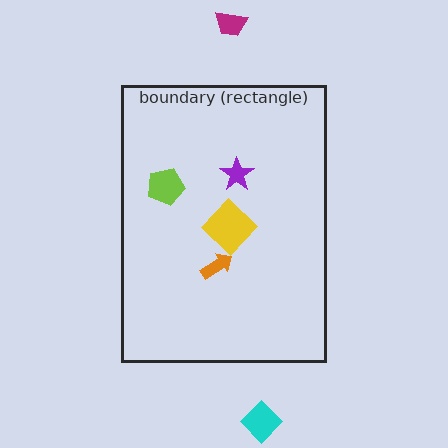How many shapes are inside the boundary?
4 inside, 2 outside.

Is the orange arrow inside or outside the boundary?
Inside.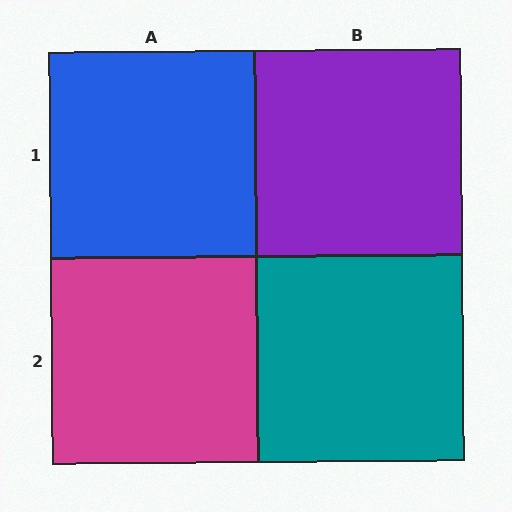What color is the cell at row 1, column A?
Blue.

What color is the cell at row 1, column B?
Purple.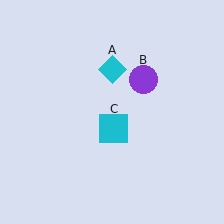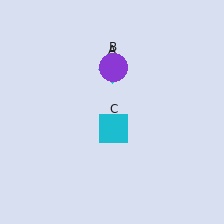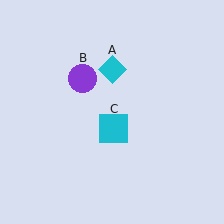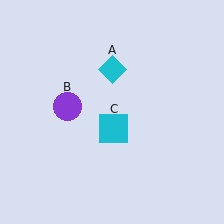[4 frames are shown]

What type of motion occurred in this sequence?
The purple circle (object B) rotated counterclockwise around the center of the scene.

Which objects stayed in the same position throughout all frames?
Cyan diamond (object A) and cyan square (object C) remained stationary.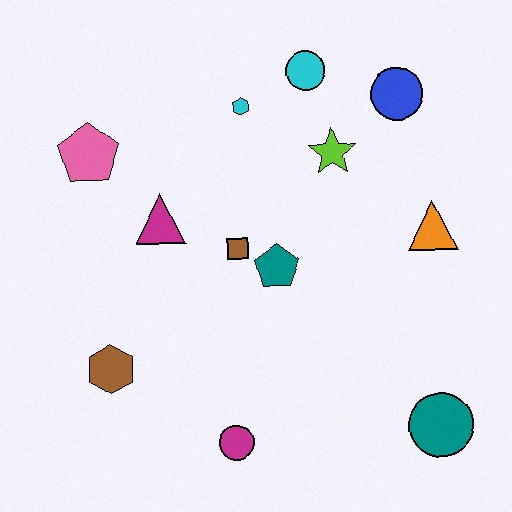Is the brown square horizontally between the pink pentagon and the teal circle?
Yes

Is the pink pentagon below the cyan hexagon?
Yes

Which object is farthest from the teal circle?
The pink pentagon is farthest from the teal circle.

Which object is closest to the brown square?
The teal pentagon is closest to the brown square.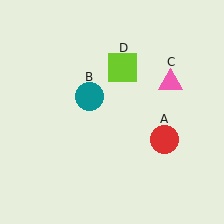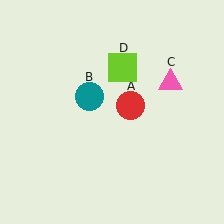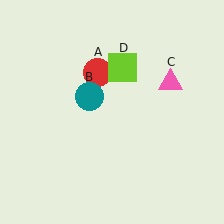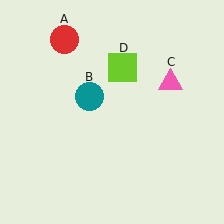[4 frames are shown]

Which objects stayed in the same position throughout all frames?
Teal circle (object B) and pink triangle (object C) and lime square (object D) remained stationary.